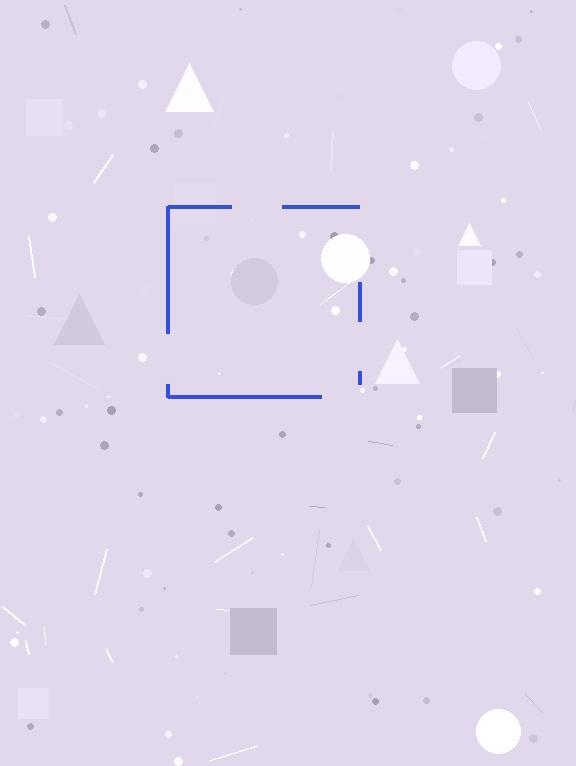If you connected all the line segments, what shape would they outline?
They would outline a square.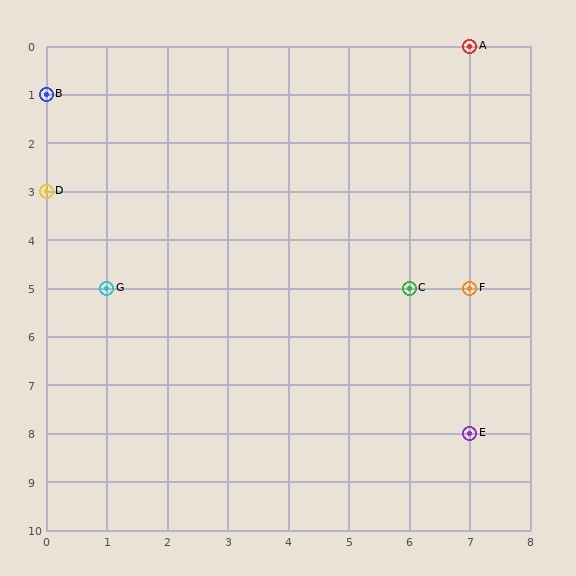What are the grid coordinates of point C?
Point C is at grid coordinates (6, 5).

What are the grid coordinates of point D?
Point D is at grid coordinates (0, 3).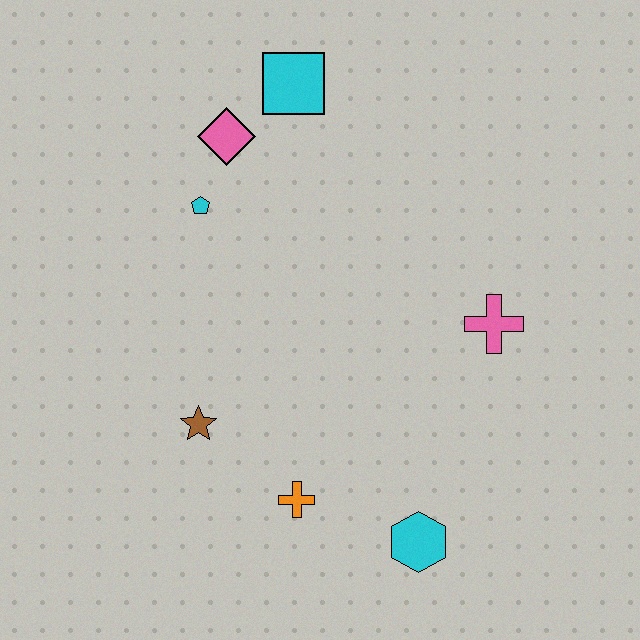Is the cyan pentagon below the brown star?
No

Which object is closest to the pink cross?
The cyan hexagon is closest to the pink cross.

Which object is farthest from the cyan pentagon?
The cyan hexagon is farthest from the cyan pentagon.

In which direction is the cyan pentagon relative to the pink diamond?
The cyan pentagon is below the pink diamond.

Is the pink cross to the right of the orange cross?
Yes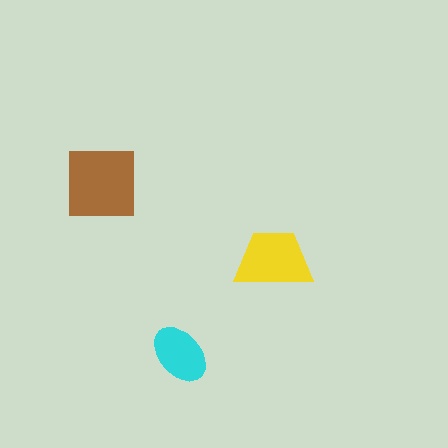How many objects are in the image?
There are 3 objects in the image.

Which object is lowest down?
The cyan ellipse is bottommost.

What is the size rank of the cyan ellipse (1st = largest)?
3rd.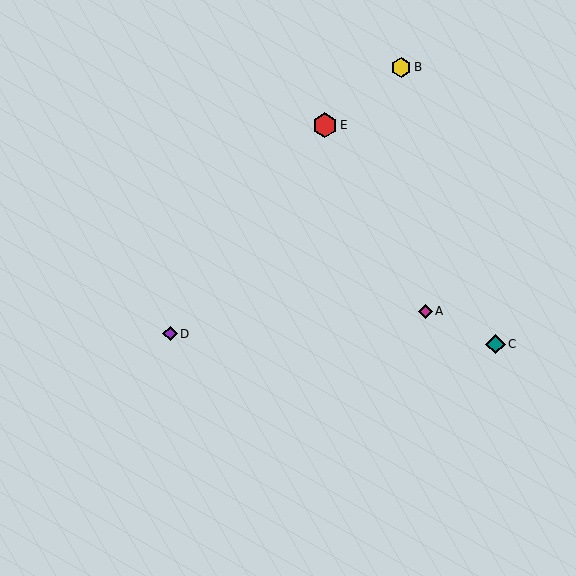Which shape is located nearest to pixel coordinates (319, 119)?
The red hexagon (labeled E) at (325, 125) is nearest to that location.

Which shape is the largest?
The red hexagon (labeled E) is the largest.